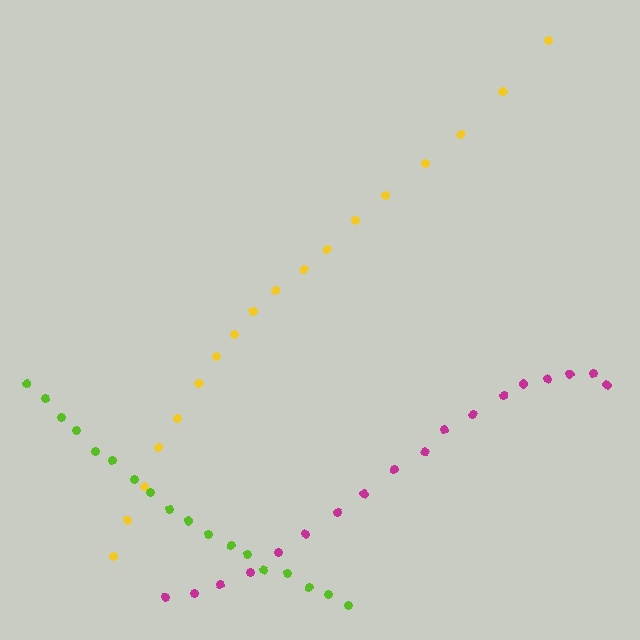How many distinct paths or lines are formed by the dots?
There are 3 distinct paths.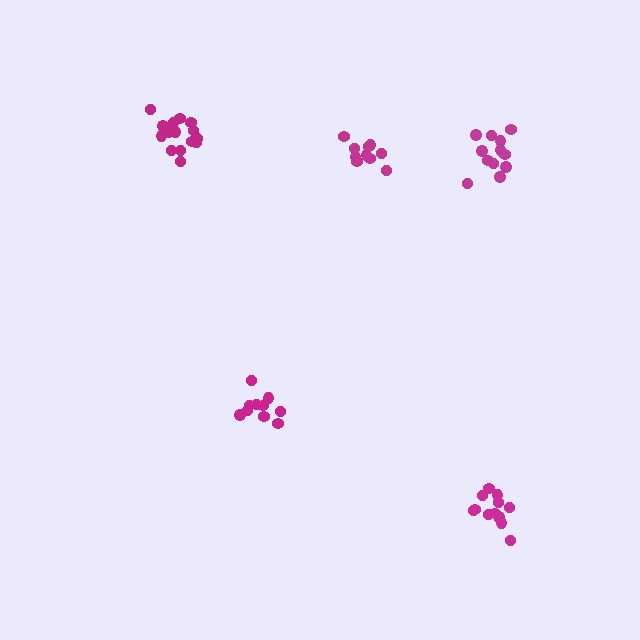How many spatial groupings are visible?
There are 5 spatial groupings.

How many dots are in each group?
Group 1: 12 dots, Group 2: 15 dots, Group 3: 10 dots, Group 4: 10 dots, Group 5: 12 dots (59 total).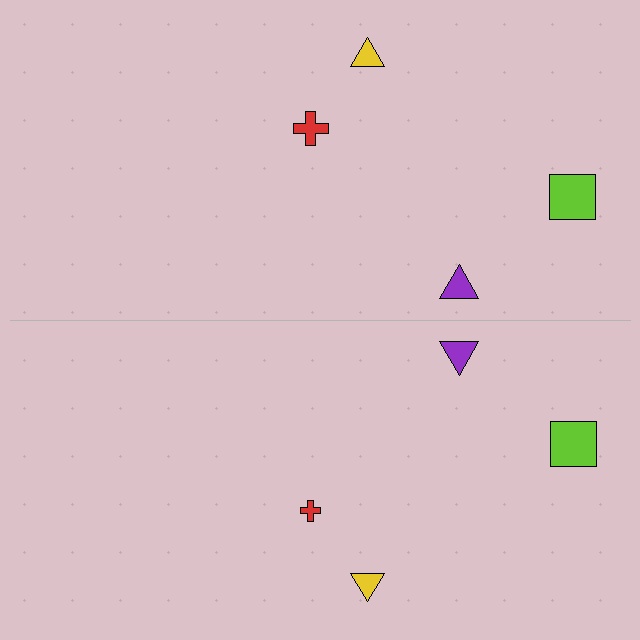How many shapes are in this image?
There are 8 shapes in this image.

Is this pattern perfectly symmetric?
No, the pattern is not perfectly symmetric. The red cross on the bottom side has a different size than its mirror counterpart.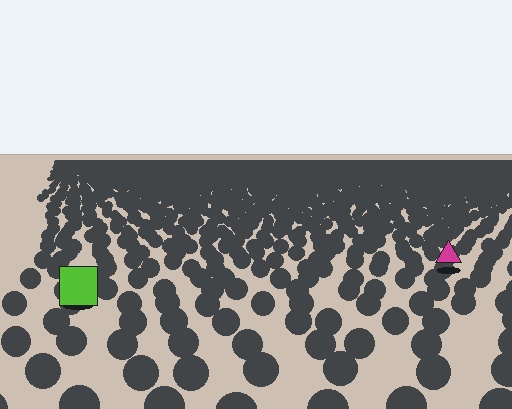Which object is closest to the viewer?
The lime square is closest. The texture marks near it are larger and more spread out.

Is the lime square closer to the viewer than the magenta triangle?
Yes. The lime square is closer — you can tell from the texture gradient: the ground texture is coarser near it.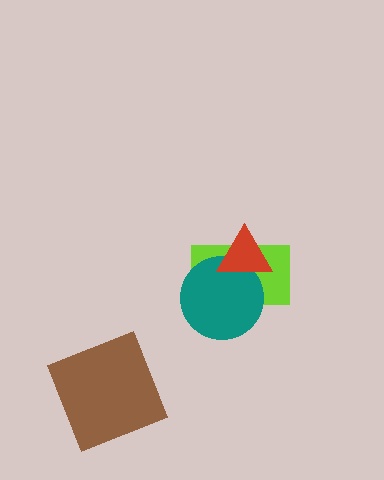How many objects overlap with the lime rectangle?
2 objects overlap with the lime rectangle.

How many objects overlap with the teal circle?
2 objects overlap with the teal circle.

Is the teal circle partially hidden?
Yes, it is partially covered by another shape.